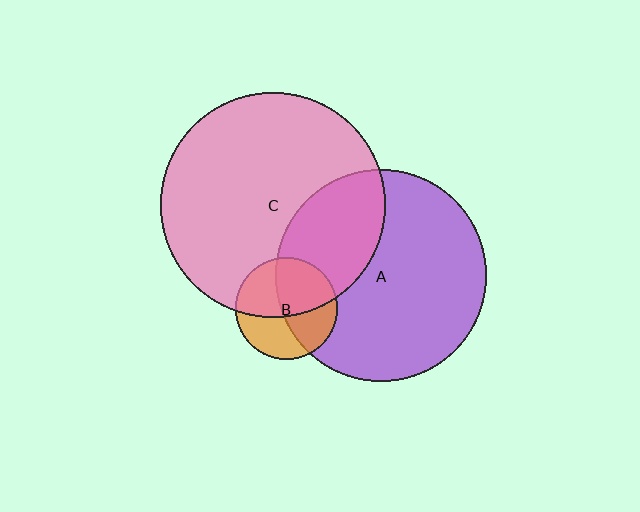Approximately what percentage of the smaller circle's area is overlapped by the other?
Approximately 50%.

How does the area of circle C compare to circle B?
Approximately 4.8 times.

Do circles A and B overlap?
Yes.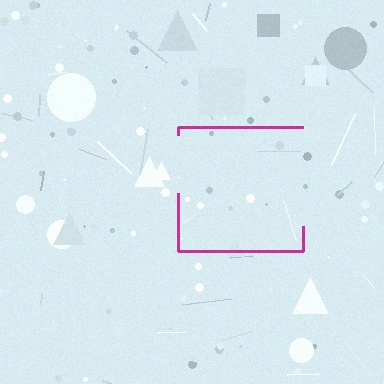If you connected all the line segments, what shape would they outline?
They would outline a square.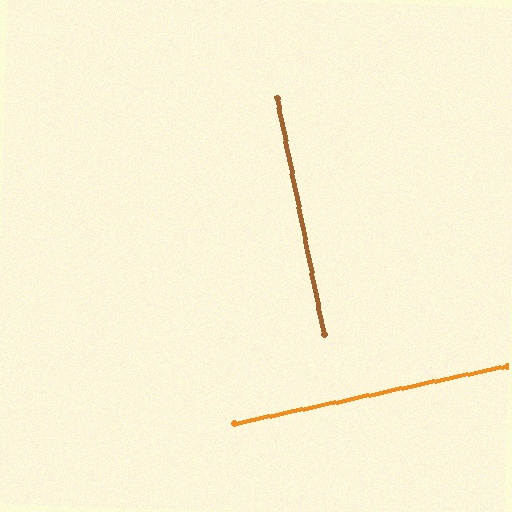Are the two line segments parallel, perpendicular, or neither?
Perpendicular — they meet at approximately 89°.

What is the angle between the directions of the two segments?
Approximately 89 degrees.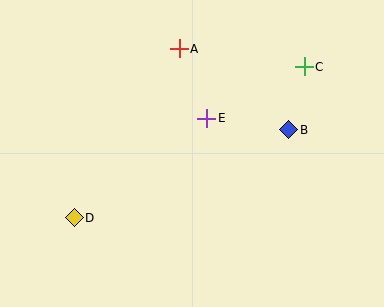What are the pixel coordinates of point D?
Point D is at (74, 218).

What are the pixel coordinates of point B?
Point B is at (289, 130).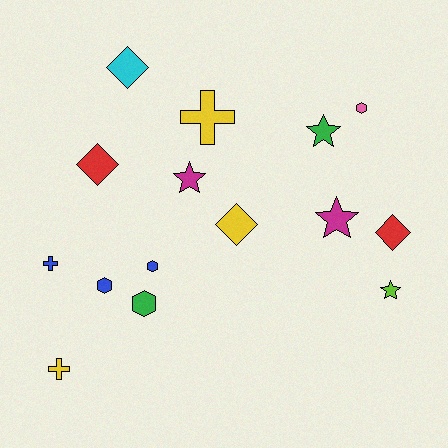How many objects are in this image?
There are 15 objects.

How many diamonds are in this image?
There are 4 diamonds.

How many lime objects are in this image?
There is 1 lime object.